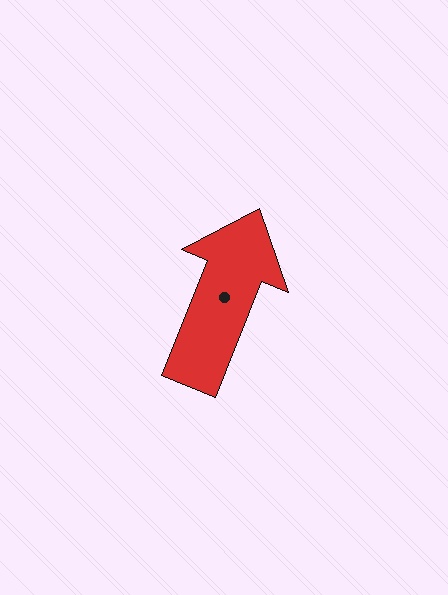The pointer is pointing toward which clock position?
Roughly 1 o'clock.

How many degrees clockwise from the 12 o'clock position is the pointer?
Approximately 22 degrees.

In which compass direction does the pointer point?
North.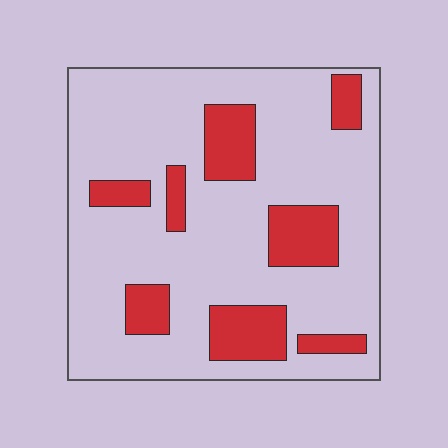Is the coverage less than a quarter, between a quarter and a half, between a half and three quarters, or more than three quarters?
Less than a quarter.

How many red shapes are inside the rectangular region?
8.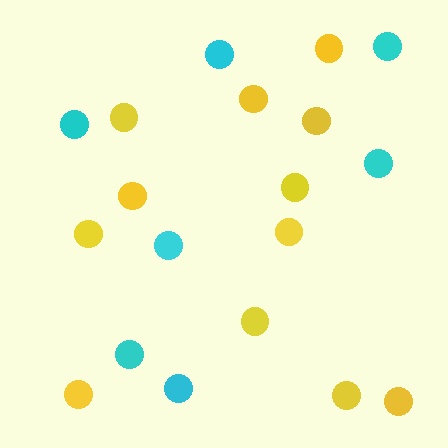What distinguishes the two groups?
There are 2 groups: one group of yellow circles (12) and one group of cyan circles (7).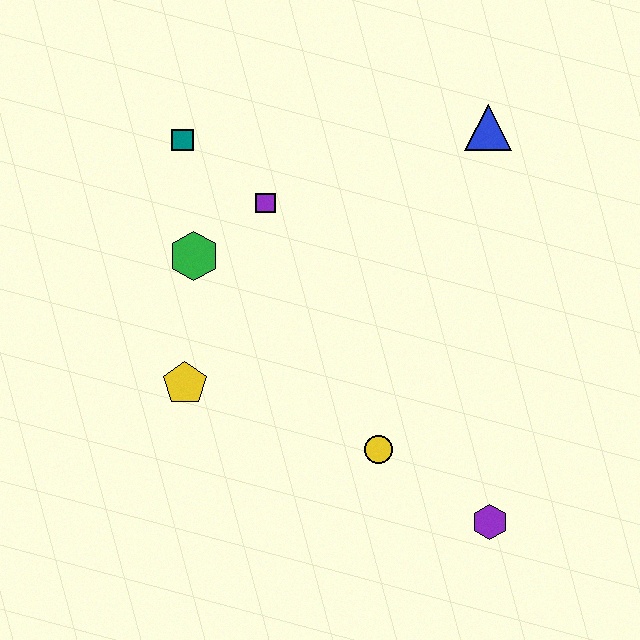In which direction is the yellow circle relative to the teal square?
The yellow circle is below the teal square.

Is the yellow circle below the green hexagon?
Yes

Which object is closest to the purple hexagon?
The yellow circle is closest to the purple hexagon.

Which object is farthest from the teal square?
The purple hexagon is farthest from the teal square.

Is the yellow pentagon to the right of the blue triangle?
No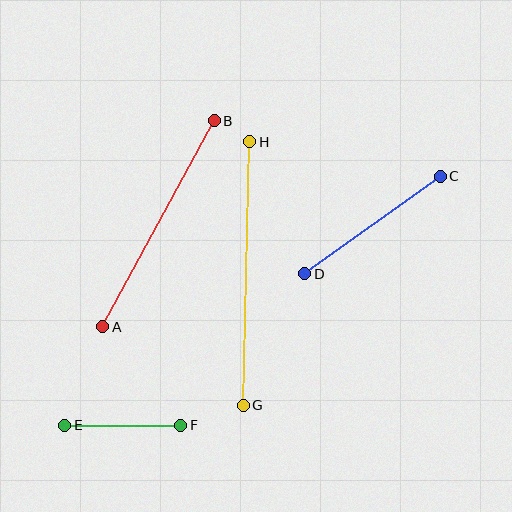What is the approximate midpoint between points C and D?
The midpoint is at approximately (373, 225) pixels.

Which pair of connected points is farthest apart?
Points G and H are farthest apart.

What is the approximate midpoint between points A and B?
The midpoint is at approximately (158, 224) pixels.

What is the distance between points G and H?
The distance is approximately 263 pixels.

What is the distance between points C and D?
The distance is approximately 167 pixels.